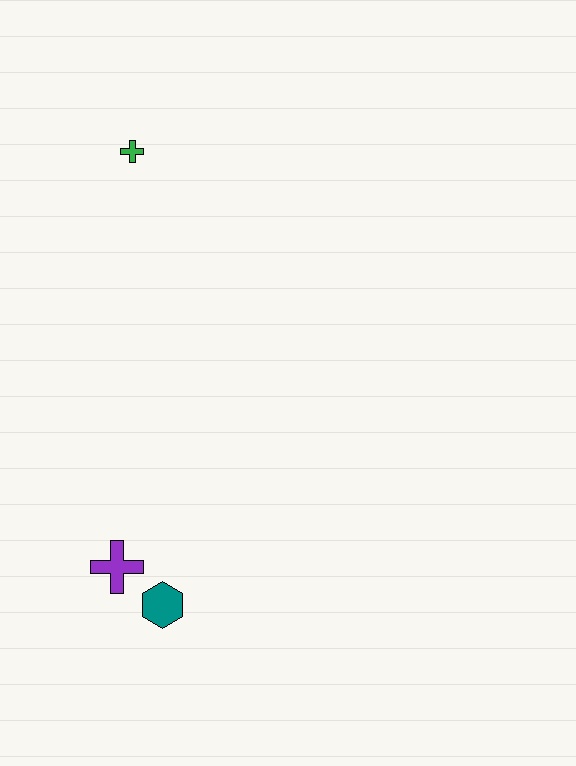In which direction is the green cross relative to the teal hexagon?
The green cross is above the teal hexagon.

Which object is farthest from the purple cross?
The green cross is farthest from the purple cross.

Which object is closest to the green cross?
The purple cross is closest to the green cross.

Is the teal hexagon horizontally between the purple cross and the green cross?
No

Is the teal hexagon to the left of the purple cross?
No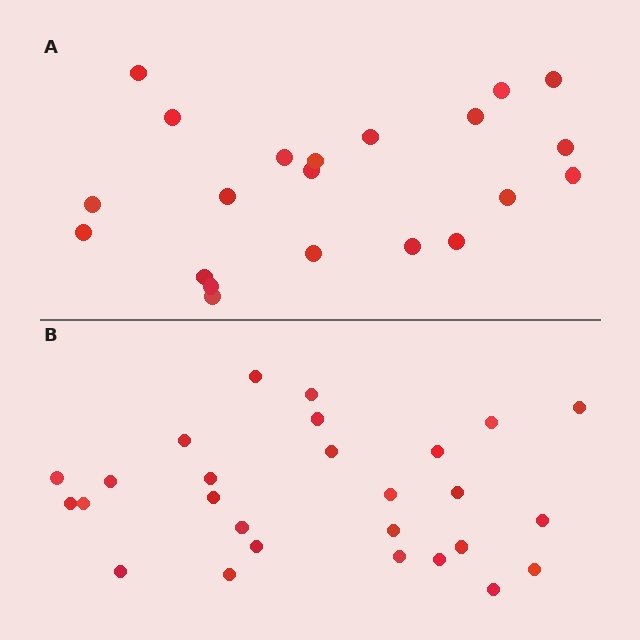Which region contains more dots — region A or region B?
Region B (the bottom region) has more dots.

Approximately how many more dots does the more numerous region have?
Region B has about 6 more dots than region A.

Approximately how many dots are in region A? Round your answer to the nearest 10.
About 20 dots. (The exact count is 21, which rounds to 20.)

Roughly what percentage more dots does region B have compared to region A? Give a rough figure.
About 30% more.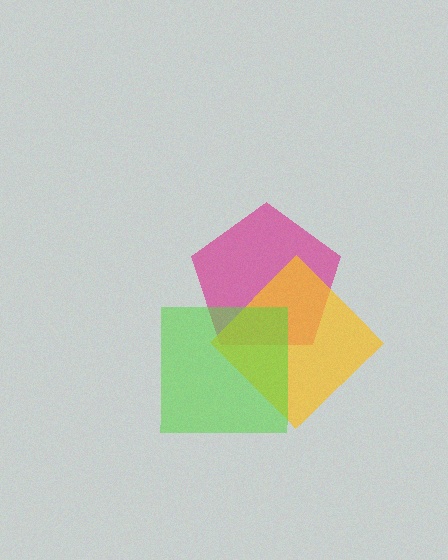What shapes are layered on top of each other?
The layered shapes are: a magenta pentagon, a yellow diamond, a lime square.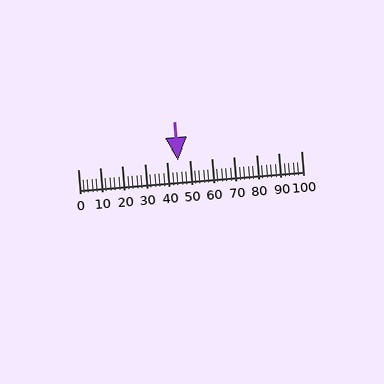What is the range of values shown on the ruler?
The ruler shows values from 0 to 100.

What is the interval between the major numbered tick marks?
The major tick marks are spaced 10 units apart.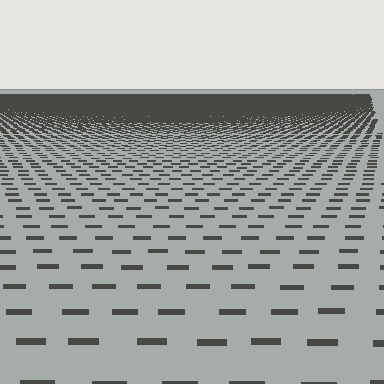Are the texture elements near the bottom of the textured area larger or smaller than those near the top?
Larger. Near the bottom, elements are closer to the viewer and appear at a bigger on-screen size.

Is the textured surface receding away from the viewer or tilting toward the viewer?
The surface is receding away from the viewer. Texture elements get smaller and denser toward the top.